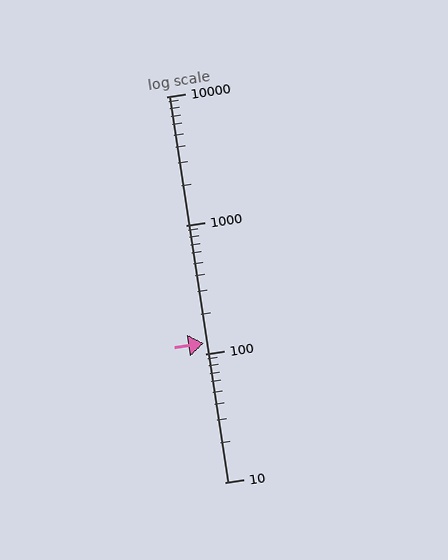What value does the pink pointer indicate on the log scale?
The pointer indicates approximately 120.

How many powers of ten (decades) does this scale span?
The scale spans 3 decades, from 10 to 10000.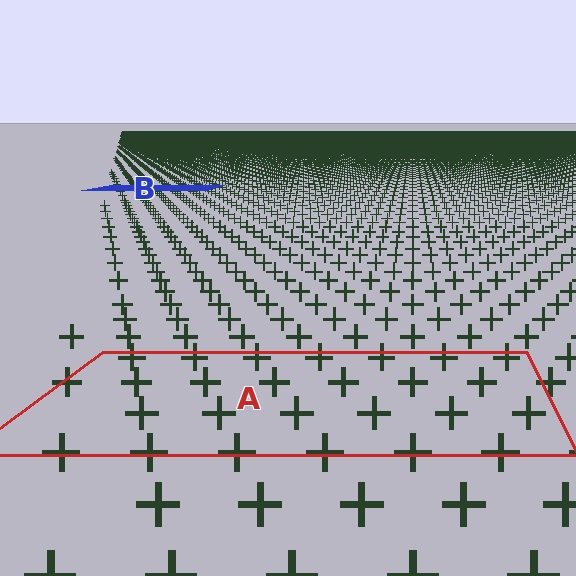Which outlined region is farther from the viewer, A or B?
Region B is farther from the viewer — the texture elements inside it appear smaller and more densely packed.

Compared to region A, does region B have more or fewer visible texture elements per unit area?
Region B has more texture elements per unit area — they are packed more densely because it is farther away.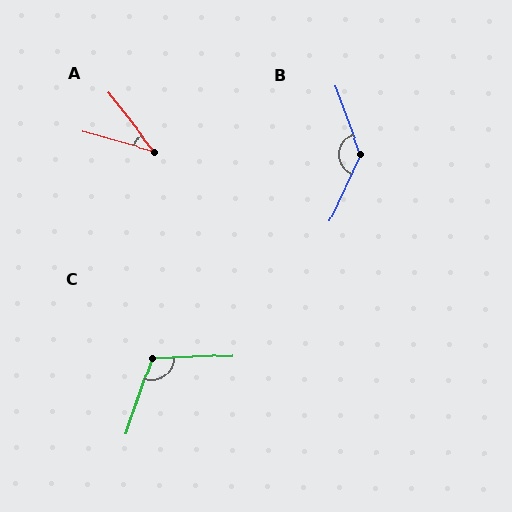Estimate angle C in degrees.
Approximately 111 degrees.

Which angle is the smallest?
A, at approximately 37 degrees.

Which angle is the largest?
B, at approximately 134 degrees.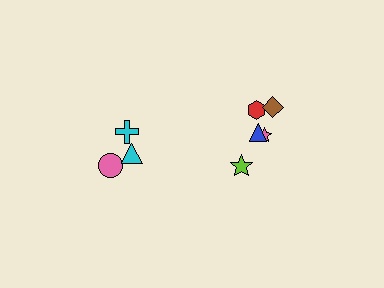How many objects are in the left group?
There are 3 objects.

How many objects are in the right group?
There are 5 objects.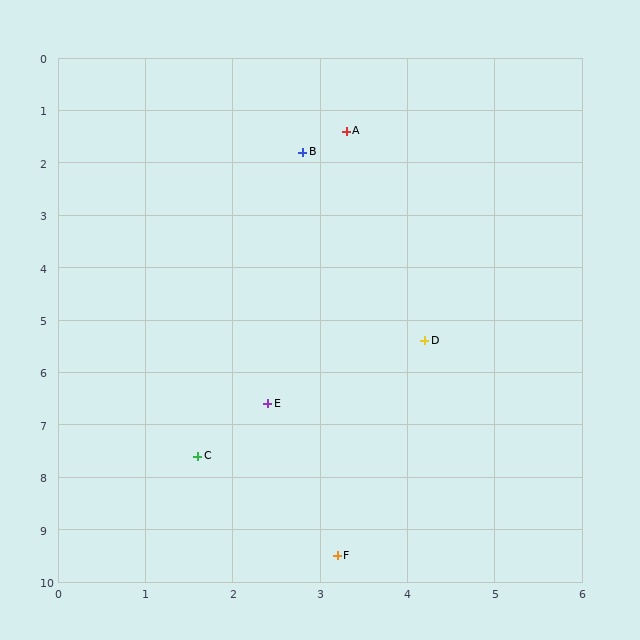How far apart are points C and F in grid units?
Points C and F are about 2.5 grid units apart.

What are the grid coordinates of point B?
Point B is at approximately (2.8, 1.8).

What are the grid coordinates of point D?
Point D is at approximately (4.2, 5.4).